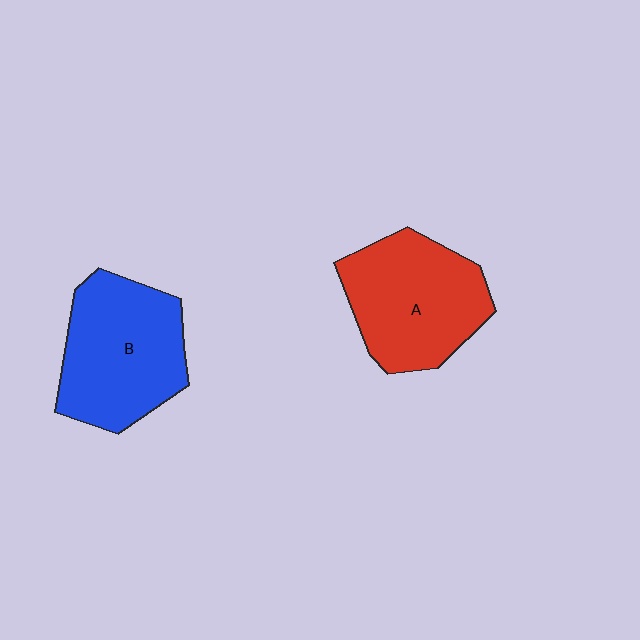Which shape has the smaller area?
Shape A (red).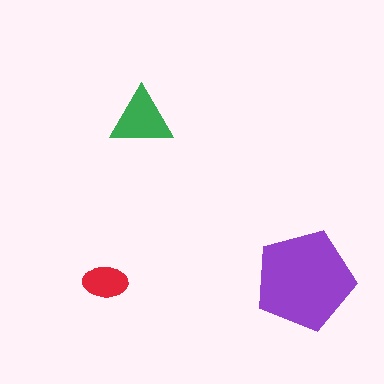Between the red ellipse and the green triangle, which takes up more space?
The green triangle.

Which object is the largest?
The purple pentagon.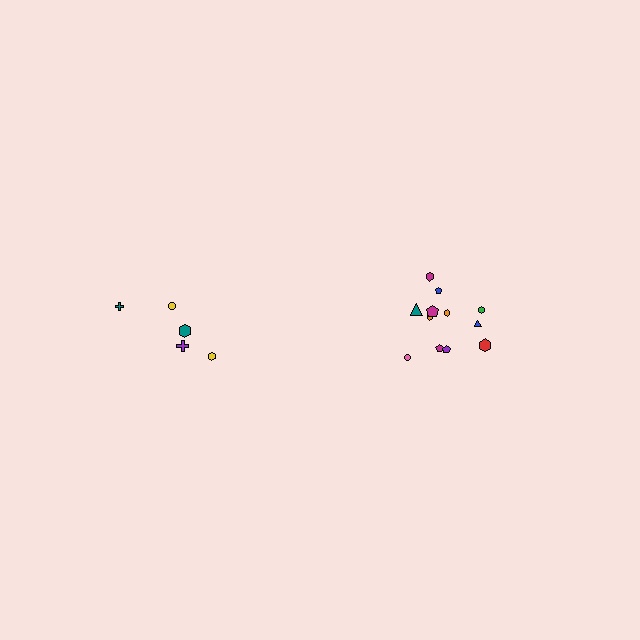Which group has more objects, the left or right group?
The right group.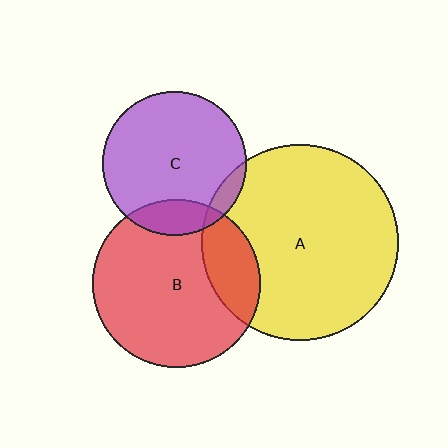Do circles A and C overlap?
Yes.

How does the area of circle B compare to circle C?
Approximately 1.4 times.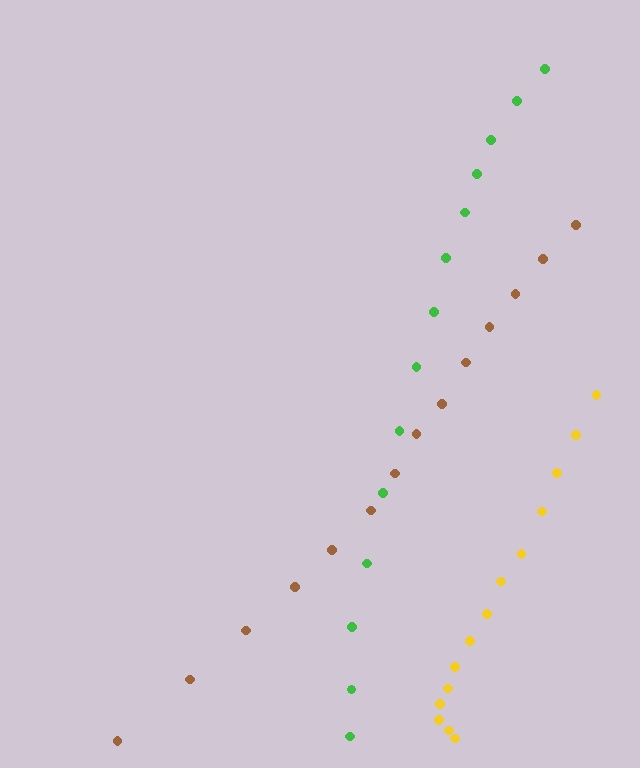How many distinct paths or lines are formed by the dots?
There are 3 distinct paths.